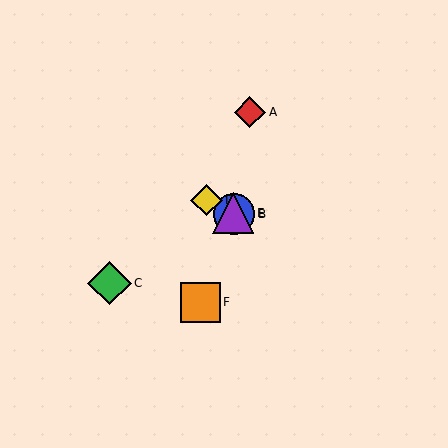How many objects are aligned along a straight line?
3 objects (B, D, E) are aligned along a straight line.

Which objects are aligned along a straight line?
Objects B, D, E are aligned along a straight line.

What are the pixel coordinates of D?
Object D is at (207, 200).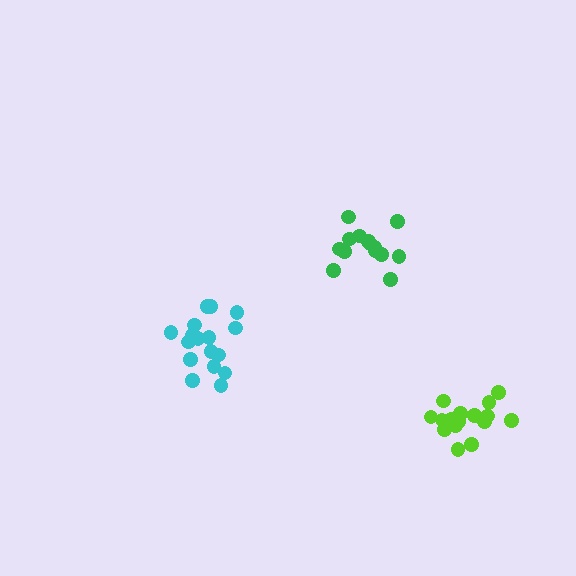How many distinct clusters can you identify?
There are 3 distinct clusters.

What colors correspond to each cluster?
The clusters are colored: cyan, lime, green.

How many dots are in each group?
Group 1: 17 dots, Group 2: 16 dots, Group 3: 15 dots (48 total).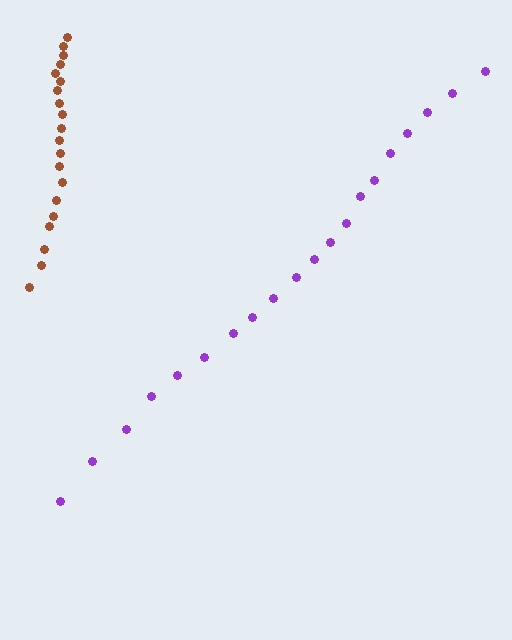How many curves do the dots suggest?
There are 2 distinct paths.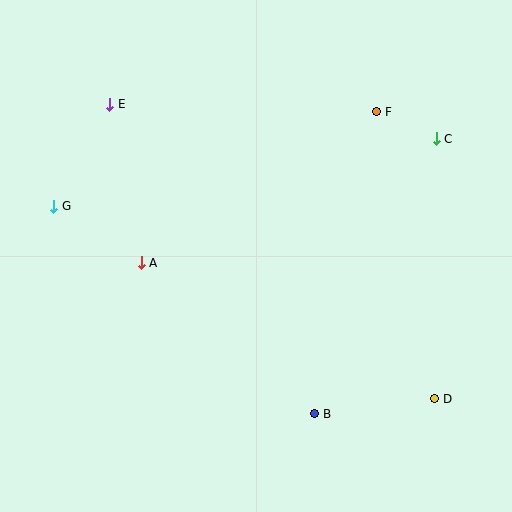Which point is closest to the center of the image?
Point A at (141, 263) is closest to the center.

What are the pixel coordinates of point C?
Point C is at (436, 139).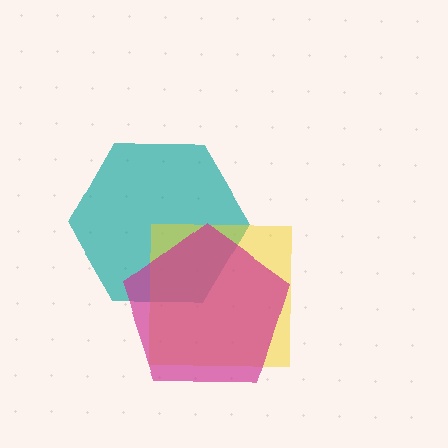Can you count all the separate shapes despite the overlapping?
Yes, there are 3 separate shapes.